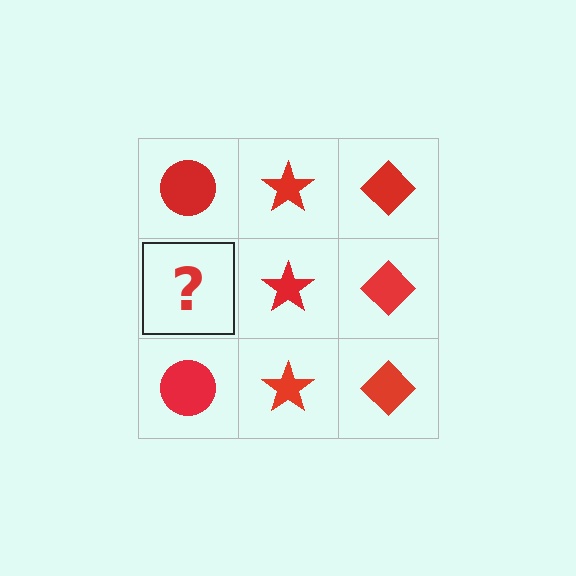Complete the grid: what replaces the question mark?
The question mark should be replaced with a red circle.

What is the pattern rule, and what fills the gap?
The rule is that each column has a consistent shape. The gap should be filled with a red circle.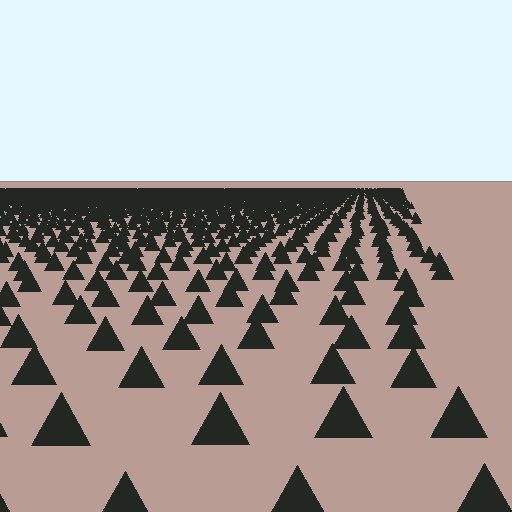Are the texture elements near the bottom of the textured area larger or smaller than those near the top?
Larger. Near the bottom, elements are closer to the viewer and appear at a bigger on-screen size.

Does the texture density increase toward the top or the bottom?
Density increases toward the top.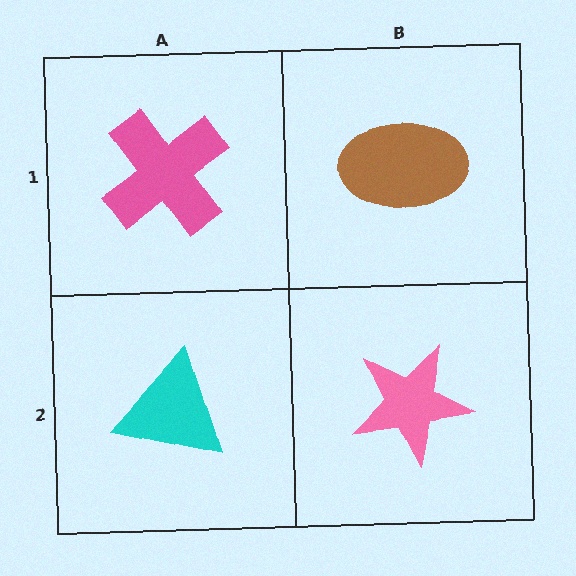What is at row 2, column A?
A cyan triangle.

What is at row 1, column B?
A brown ellipse.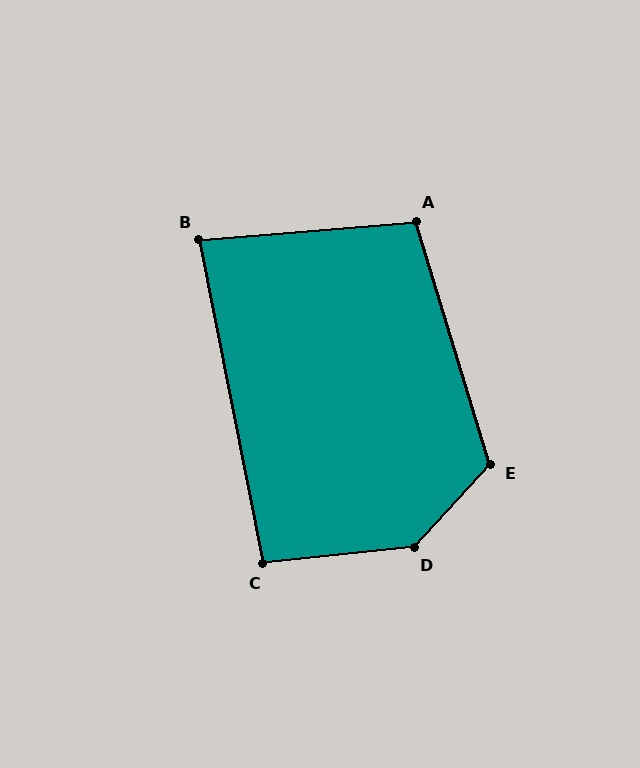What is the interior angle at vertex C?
Approximately 95 degrees (approximately right).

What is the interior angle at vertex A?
Approximately 102 degrees (obtuse).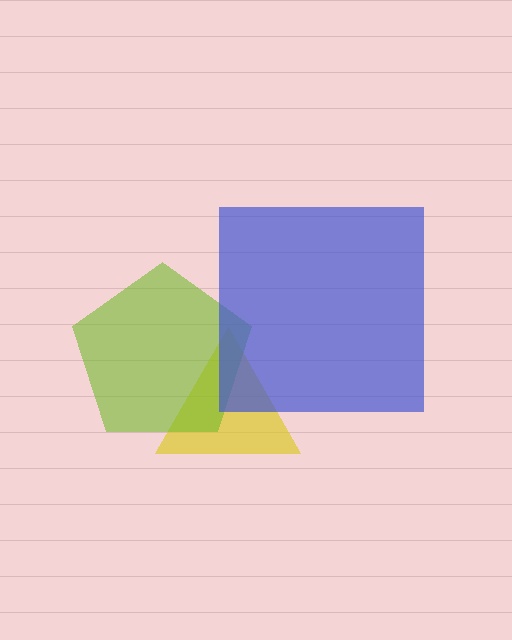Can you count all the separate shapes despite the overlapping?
Yes, there are 3 separate shapes.